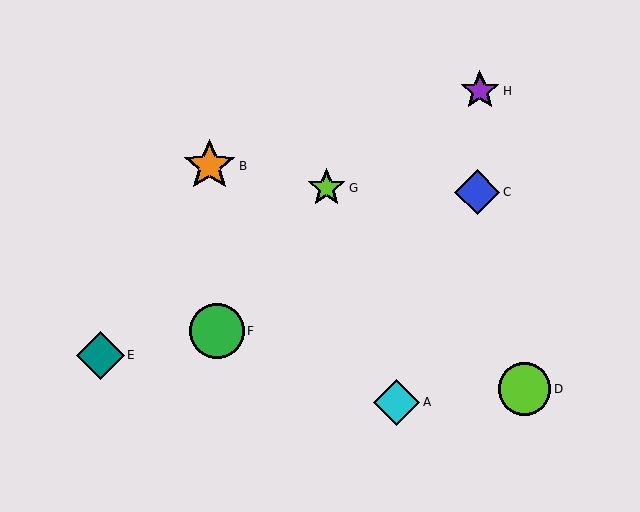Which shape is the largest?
The green circle (labeled F) is the largest.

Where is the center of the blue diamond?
The center of the blue diamond is at (477, 192).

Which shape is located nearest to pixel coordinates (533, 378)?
The lime circle (labeled D) at (525, 389) is nearest to that location.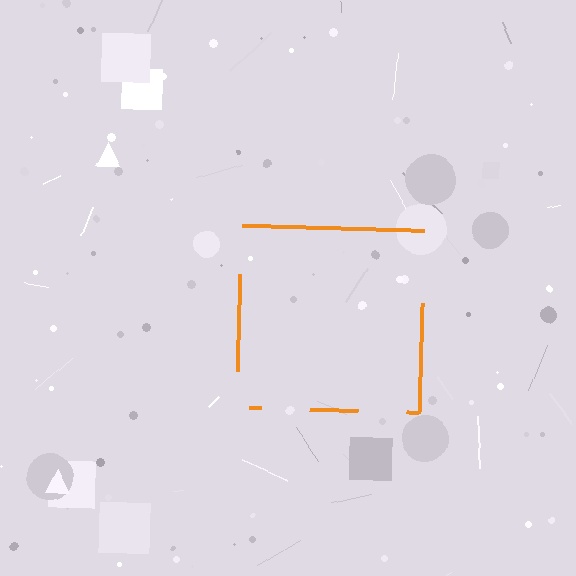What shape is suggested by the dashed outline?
The dashed outline suggests a square.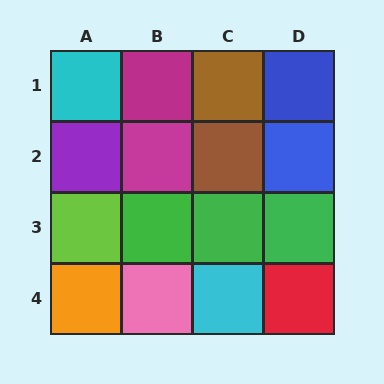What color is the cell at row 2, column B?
Magenta.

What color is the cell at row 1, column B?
Magenta.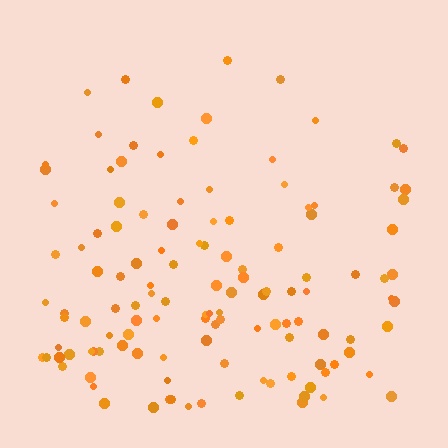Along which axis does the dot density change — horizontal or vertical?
Vertical.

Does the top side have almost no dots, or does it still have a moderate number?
Still a moderate number, just noticeably fewer than the bottom.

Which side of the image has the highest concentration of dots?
The bottom.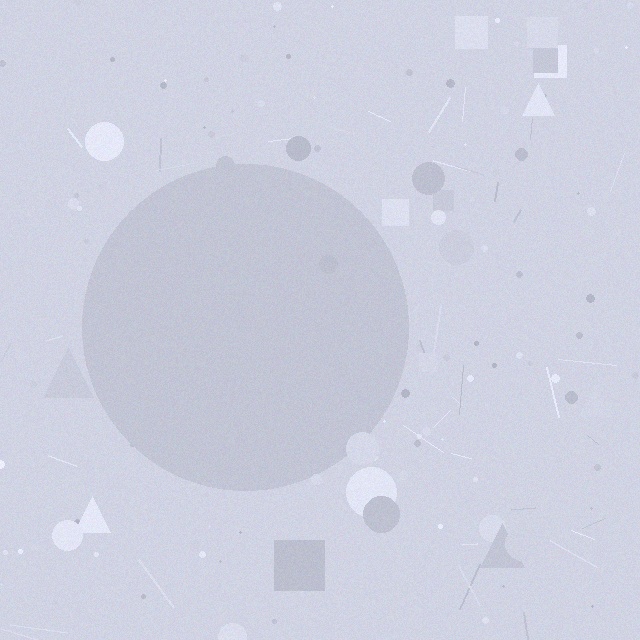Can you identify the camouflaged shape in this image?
The camouflaged shape is a circle.